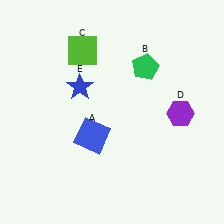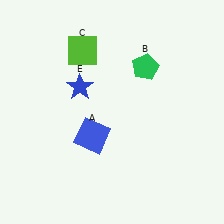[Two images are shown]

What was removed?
The purple hexagon (D) was removed in Image 2.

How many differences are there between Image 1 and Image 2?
There is 1 difference between the two images.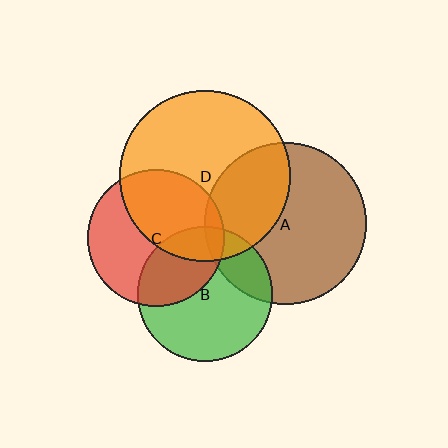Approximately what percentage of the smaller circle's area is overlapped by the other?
Approximately 35%.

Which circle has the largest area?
Circle D (orange).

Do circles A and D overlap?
Yes.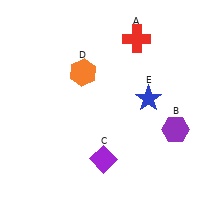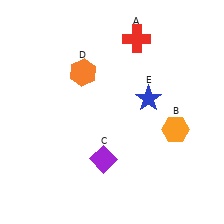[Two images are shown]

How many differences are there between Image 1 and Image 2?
There is 1 difference between the two images.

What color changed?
The hexagon (B) changed from purple in Image 1 to orange in Image 2.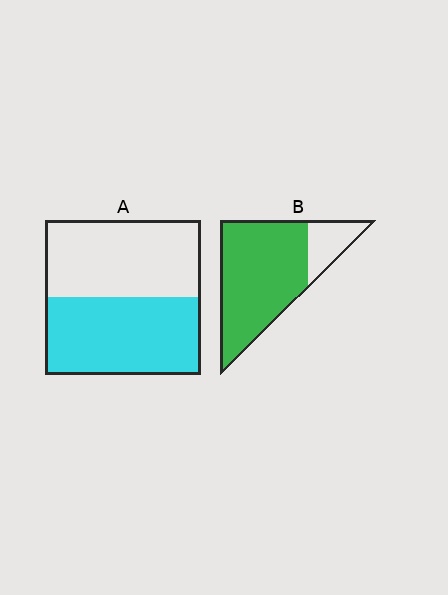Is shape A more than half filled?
Roughly half.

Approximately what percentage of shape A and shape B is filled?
A is approximately 50% and B is approximately 80%.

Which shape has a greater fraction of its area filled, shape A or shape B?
Shape B.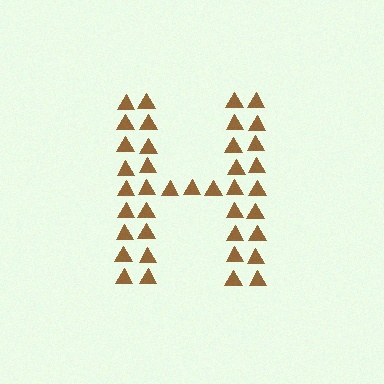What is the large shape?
The large shape is the letter H.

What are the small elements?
The small elements are triangles.